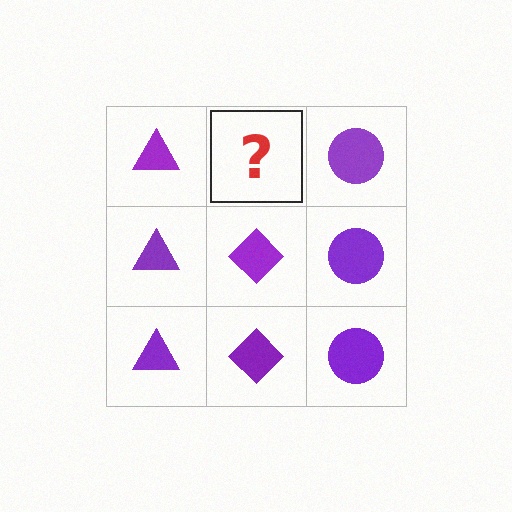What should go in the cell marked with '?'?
The missing cell should contain a purple diamond.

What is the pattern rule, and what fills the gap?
The rule is that each column has a consistent shape. The gap should be filled with a purple diamond.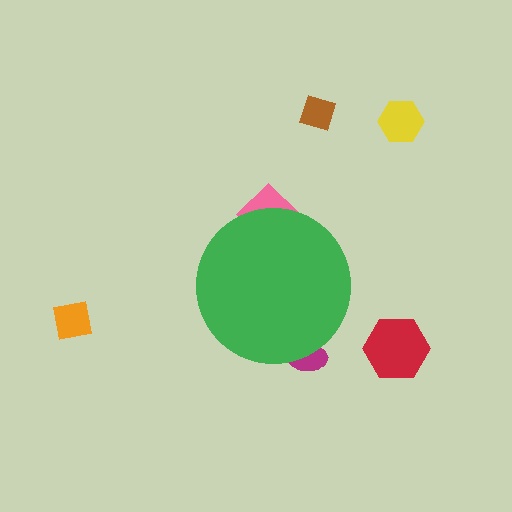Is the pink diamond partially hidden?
Yes, the pink diamond is partially hidden behind the green circle.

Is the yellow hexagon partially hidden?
No, the yellow hexagon is fully visible.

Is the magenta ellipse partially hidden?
Yes, the magenta ellipse is partially hidden behind the green circle.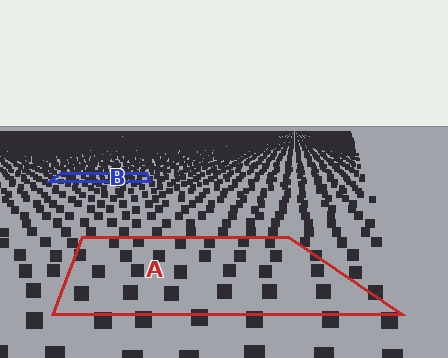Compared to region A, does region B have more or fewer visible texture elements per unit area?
Region B has more texture elements per unit area — they are packed more densely because it is farther away.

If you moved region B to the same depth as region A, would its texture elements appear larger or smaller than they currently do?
They would appear larger. At a closer depth, the same texture elements are projected at a bigger on-screen size.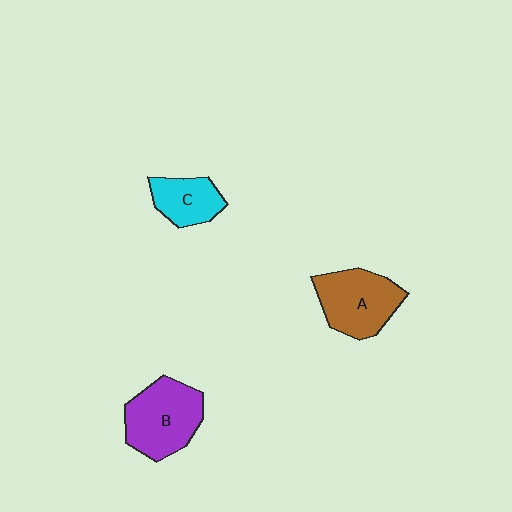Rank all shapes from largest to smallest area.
From largest to smallest: B (purple), A (brown), C (cyan).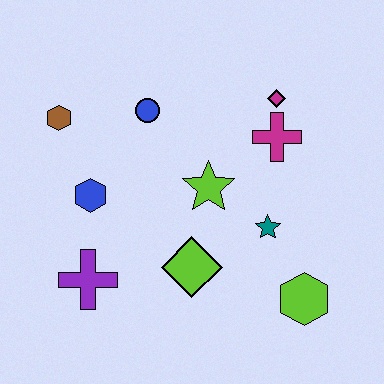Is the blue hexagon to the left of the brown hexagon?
No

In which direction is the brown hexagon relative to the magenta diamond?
The brown hexagon is to the left of the magenta diamond.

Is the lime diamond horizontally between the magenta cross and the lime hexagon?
No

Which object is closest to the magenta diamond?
The magenta cross is closest to the magenta diamond.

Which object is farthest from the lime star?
The brown hexagon is farthest from the lime star.